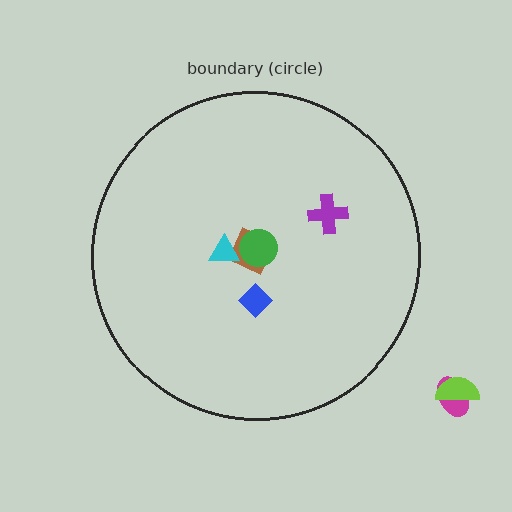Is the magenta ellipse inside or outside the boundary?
Outside.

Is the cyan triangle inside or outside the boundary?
Inside.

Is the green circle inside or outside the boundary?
Inside.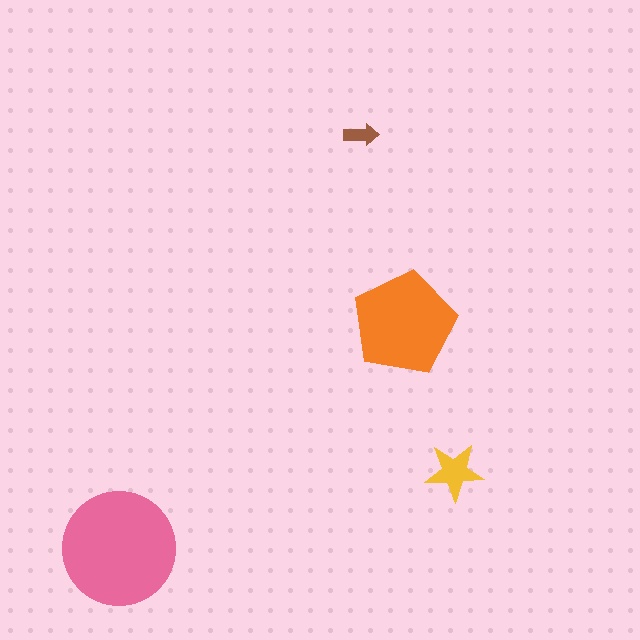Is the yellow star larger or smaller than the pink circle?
Smaller.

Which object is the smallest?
The brown arrow.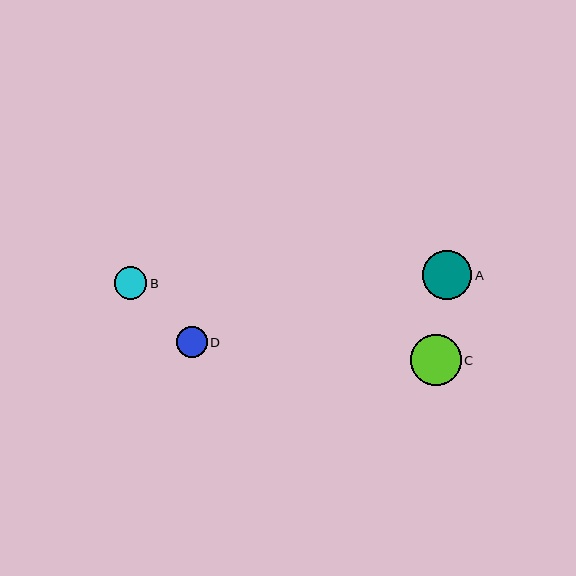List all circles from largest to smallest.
From largest to smallest: C, A, B, D.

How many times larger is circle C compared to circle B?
Circle C is approximately 1.5 times the size of circle B.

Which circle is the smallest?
Circle D is the smallest with a size of approximately 31 pixels.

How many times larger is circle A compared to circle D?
Circle A is approximately 1.6 times the size of circle D.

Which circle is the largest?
Circle C is the largest with a size of approximately 50 pixels.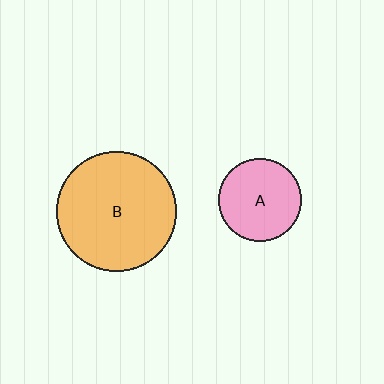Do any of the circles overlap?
No, none of the circles overlap.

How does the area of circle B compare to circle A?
Approximately 2.1 times.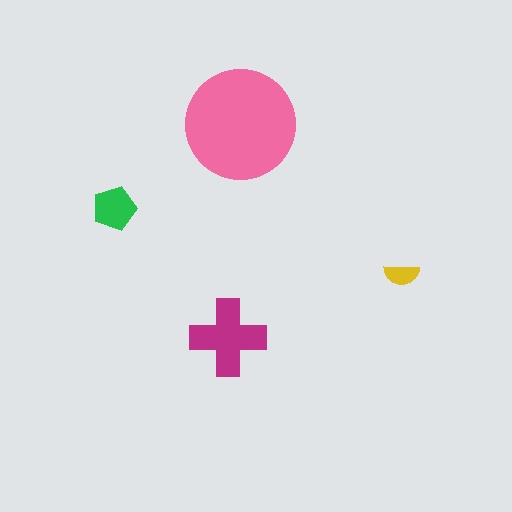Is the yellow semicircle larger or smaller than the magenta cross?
Smaller.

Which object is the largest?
The pink circle.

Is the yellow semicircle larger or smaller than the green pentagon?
Smaller.